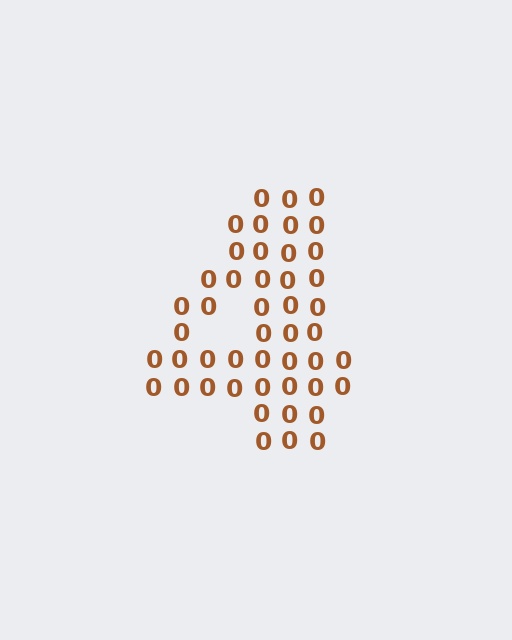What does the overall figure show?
The overall figure shows the digit 4.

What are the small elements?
The small elements are digit 0's.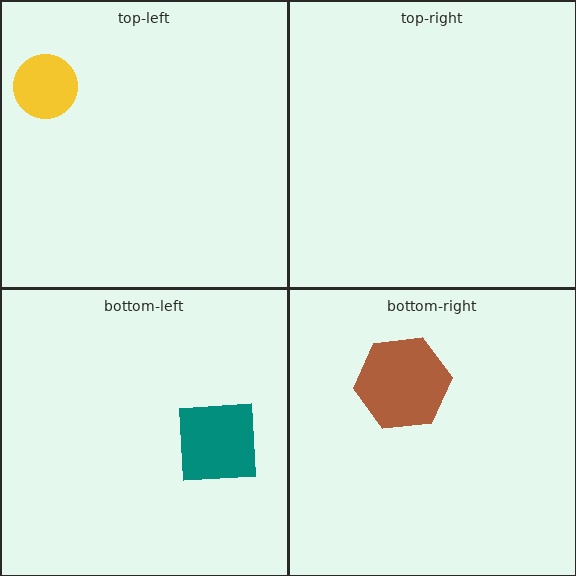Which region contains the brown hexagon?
The bottom-right region.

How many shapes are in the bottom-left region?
1.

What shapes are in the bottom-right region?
The brown hexagon.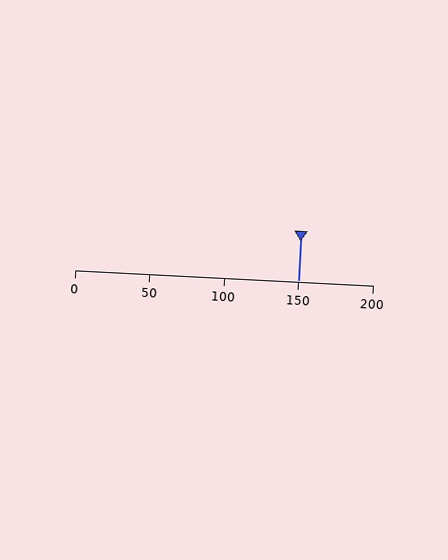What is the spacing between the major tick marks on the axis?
The major ticks are spaced 50 apart.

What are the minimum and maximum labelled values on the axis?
The axis runs from 0 to 200.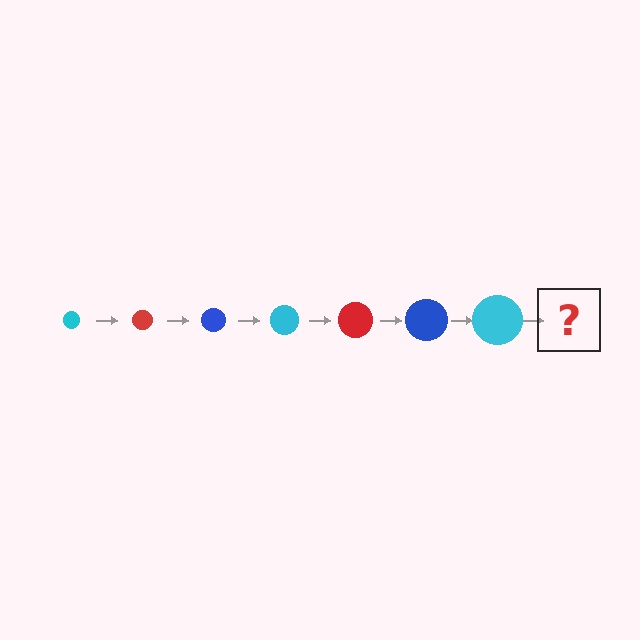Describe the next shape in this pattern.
It should be a red circle, larger than the previous one.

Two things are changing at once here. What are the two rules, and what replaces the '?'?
The two rules are that the circle grows larger each step and the color cycles through cyan, red, and blue. The '?' should be a red circle, larger than the previous one.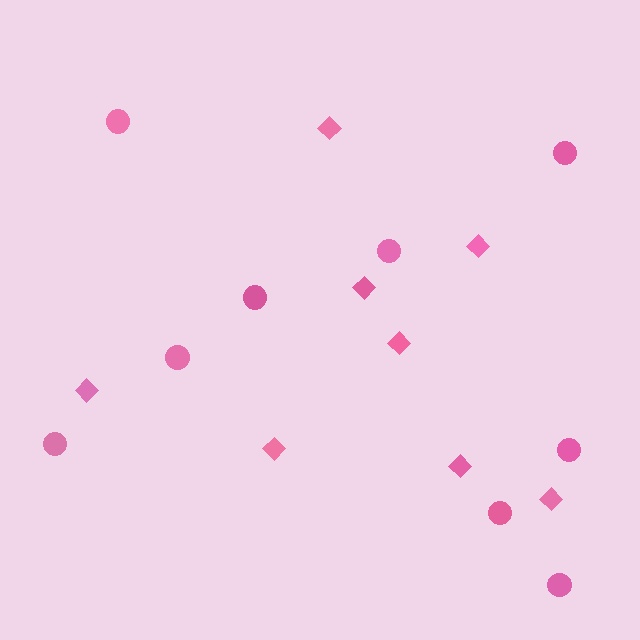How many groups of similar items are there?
There are 2 groups: one group of diamonds (8) and one group of circles (9).